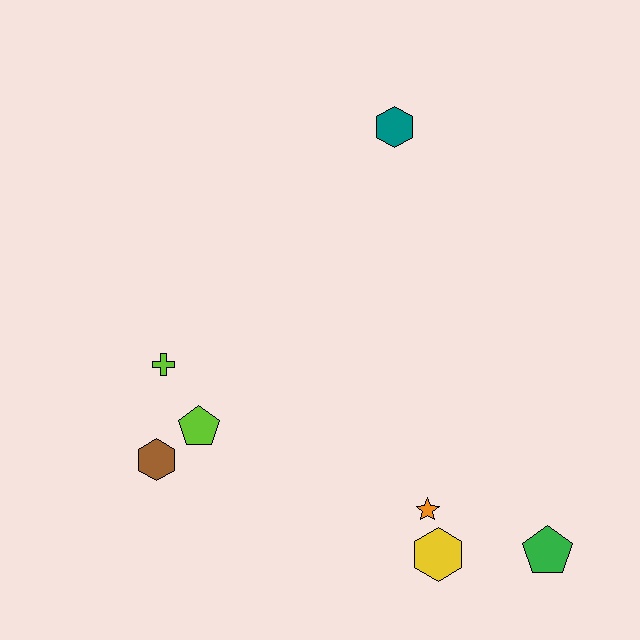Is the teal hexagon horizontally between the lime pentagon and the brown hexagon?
No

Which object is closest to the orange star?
The yellow hexagon is closest to the orange star.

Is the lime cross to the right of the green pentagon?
No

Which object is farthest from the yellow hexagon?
The teal hexagon is farthest from the yellow hexagon.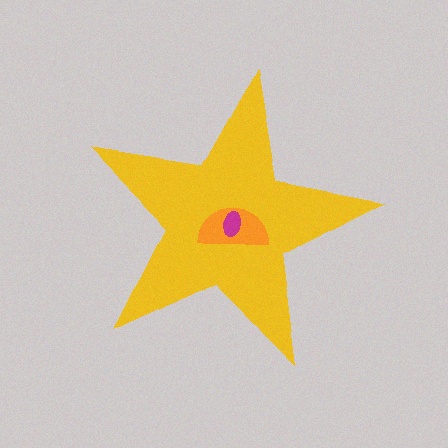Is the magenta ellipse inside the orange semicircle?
Yes.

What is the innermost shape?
The magenta ellipse.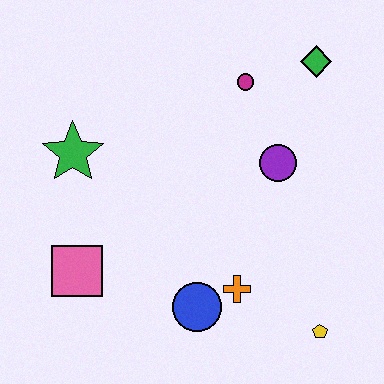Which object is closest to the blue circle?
The orange cross is closest to the blue circle.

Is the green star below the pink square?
No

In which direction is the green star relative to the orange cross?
The green star is to the left of the orange cross.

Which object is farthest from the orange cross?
The green diamond is farthest from the orange cross.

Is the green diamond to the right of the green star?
Yes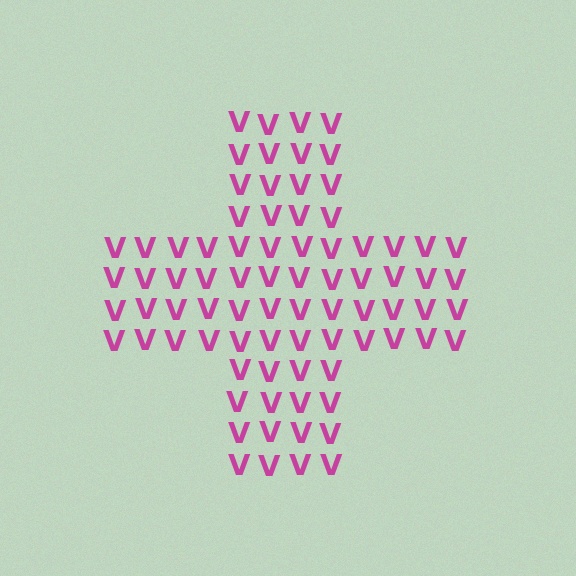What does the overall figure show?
The overall figure shows a cross.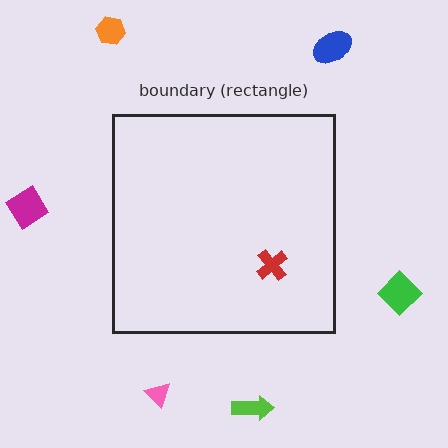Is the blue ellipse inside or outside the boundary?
Outside.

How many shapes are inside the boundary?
1 inside, 6 outside.